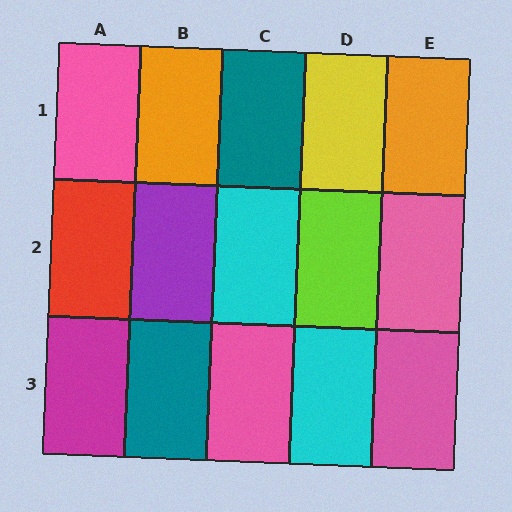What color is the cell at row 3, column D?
Cyan.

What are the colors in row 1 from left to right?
Pink, orange, teal, yellow, orange.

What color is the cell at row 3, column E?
Pink.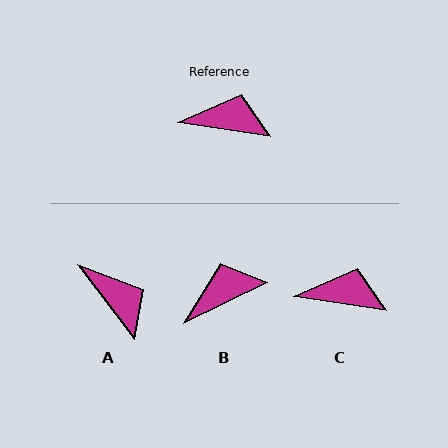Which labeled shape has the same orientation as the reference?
C.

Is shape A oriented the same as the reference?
No, it is off by about 45 degrees.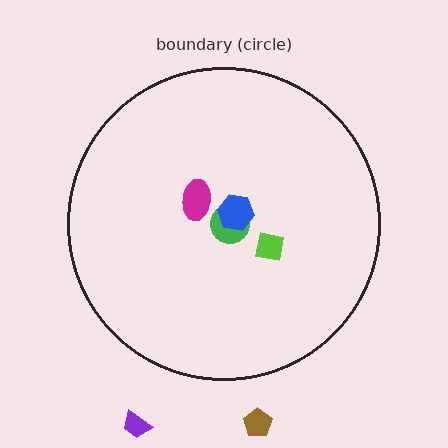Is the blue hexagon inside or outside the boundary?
Inside.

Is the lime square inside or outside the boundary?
Inside.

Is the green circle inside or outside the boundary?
Inside.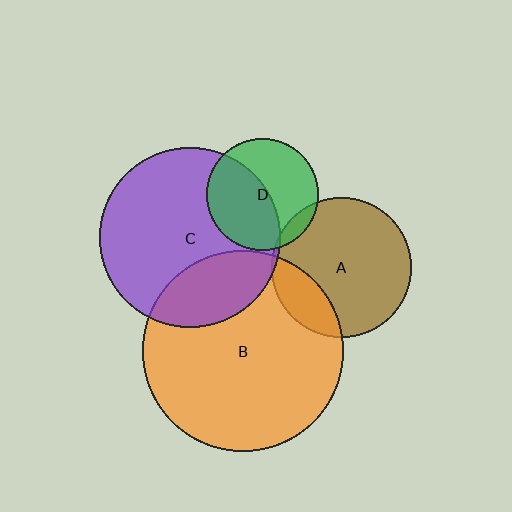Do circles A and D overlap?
Yes.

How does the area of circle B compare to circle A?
Approximately 2.1 times.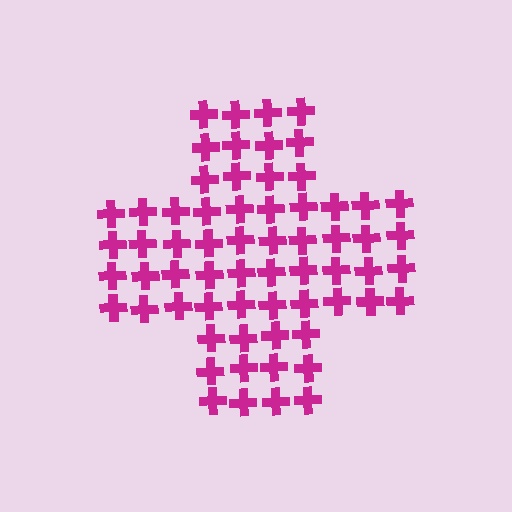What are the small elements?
The small elements are crosses.